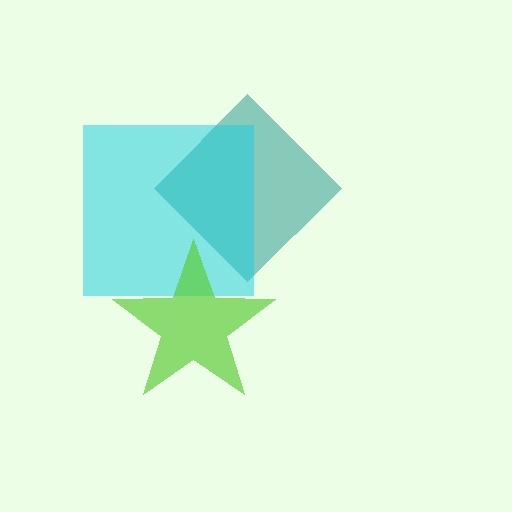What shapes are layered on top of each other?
The layered shapes are: a teal diamond, a cyan square, a lime star.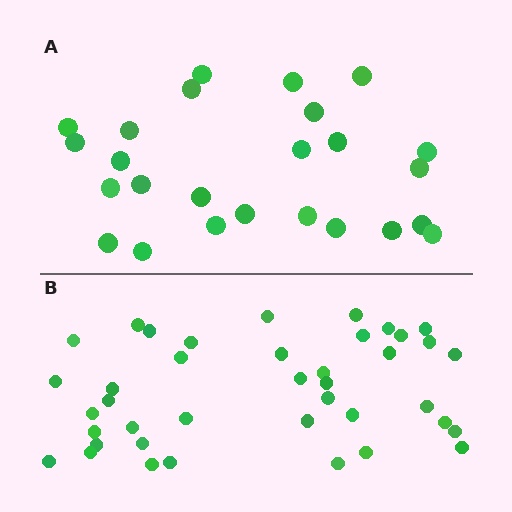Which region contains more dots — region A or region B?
Region B (the bottom region) has more dots.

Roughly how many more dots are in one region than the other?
Region B has approximately 15 more dots than region A.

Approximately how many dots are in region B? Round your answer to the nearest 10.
About 40 dots.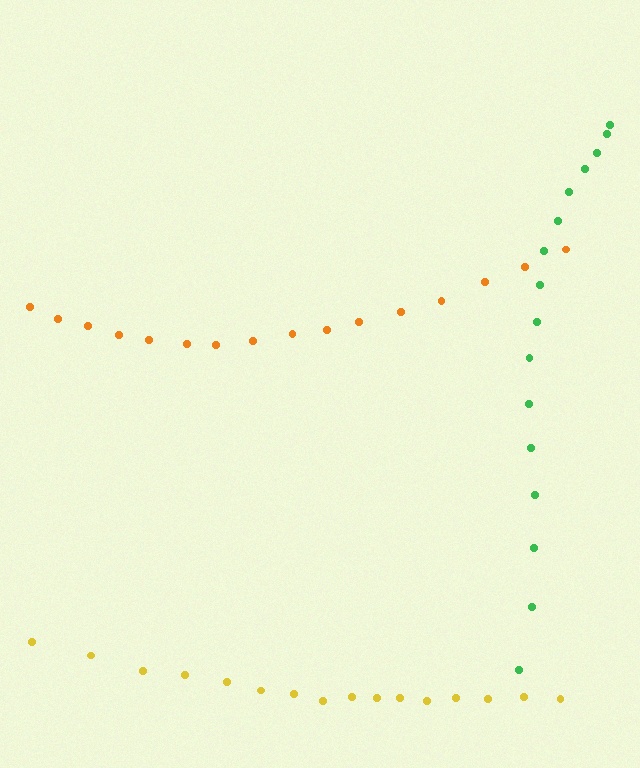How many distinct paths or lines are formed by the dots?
There are 3 distinct paths.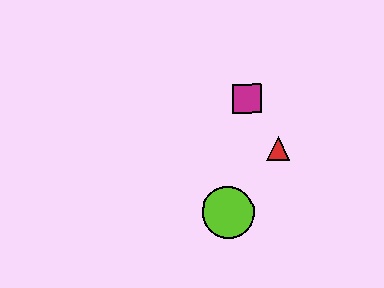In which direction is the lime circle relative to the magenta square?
The lime circle is below the magenta square.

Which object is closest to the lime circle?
The red triangle is closest to the lime circle.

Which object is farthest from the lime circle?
The magenta square is farthest from the lime circle.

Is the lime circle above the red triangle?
No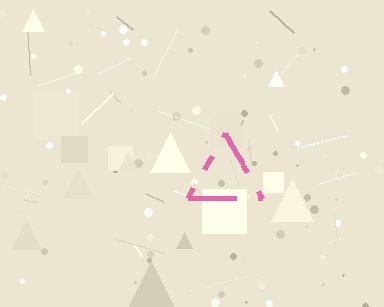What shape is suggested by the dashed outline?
The dashed outline suggests a triangle.